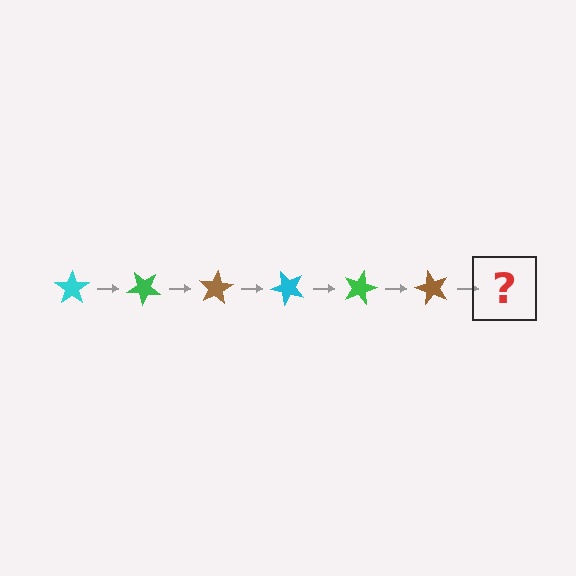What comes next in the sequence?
The next element should be a cyan star, rotated 240 degrees from the start.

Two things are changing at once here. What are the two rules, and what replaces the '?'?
The two rules are that it rotates 40 degrees each step and the color cycles through cyan, green, and brown. The '?' should be a cyan star, rotated 240 degrees from the start.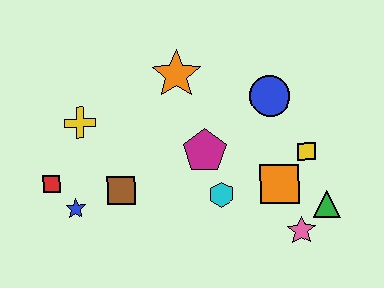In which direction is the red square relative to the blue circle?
The red square is to the left of the blue circle.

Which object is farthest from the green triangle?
The red square is farthest from the green triangle.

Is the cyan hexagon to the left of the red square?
No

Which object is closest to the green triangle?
The pink star is closest to the green triangle.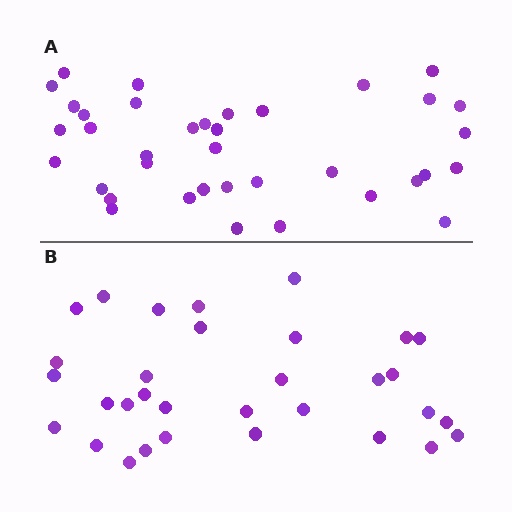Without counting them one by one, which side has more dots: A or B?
Region A (the top region) has more dots.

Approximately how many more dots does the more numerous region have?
Region A has about 5 more dots than region B.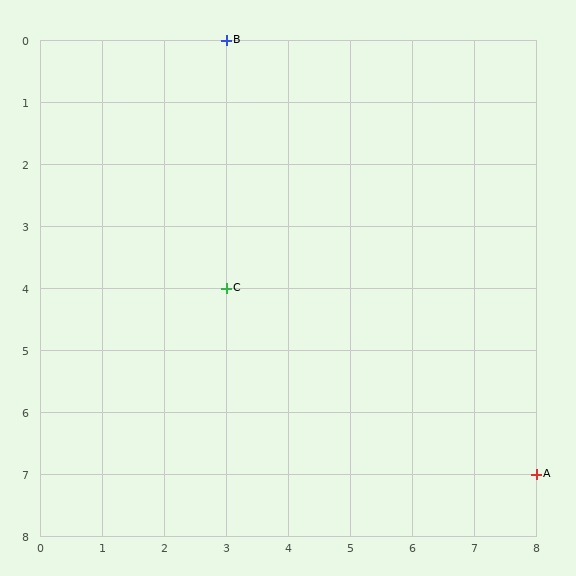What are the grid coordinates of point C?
Point C is at grid coordinates (3, 4).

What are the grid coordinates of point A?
Point A is at grid coordinates (8, 7).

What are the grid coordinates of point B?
Point B is at grid coordinates (3, 0).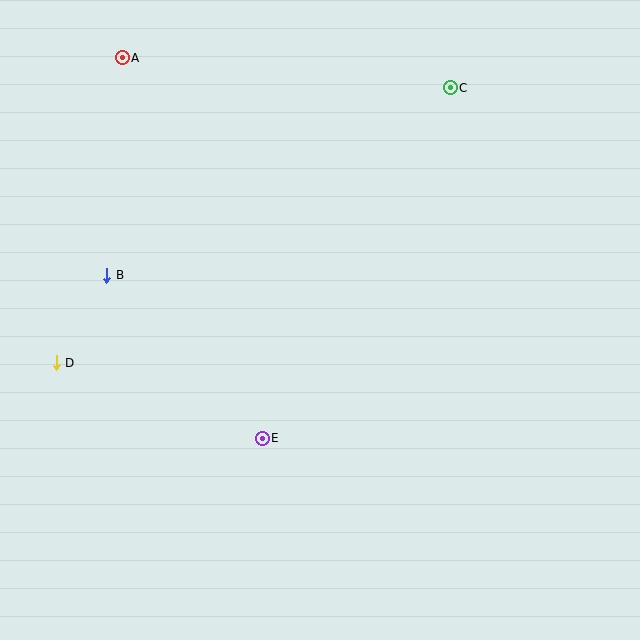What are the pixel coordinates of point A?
Point A is at (122, 58).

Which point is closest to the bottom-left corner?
Point D is closest to the bottom-left corner.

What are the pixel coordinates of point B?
Point B is at (107, 275).